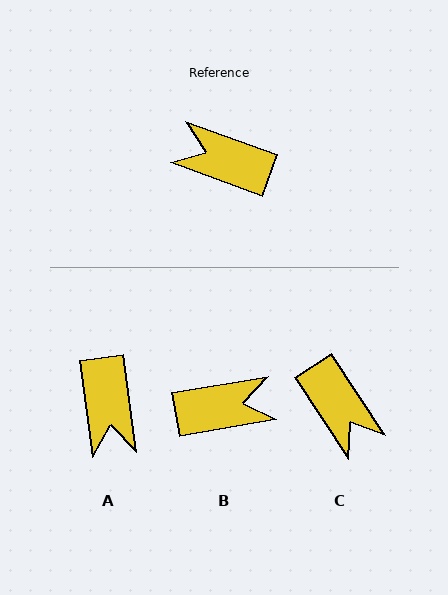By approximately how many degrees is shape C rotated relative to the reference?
Approximately 143 degrees counter-clockwise.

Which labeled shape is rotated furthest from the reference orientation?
B, about 150 degrees away.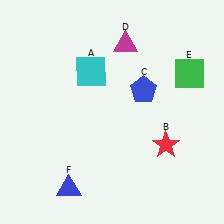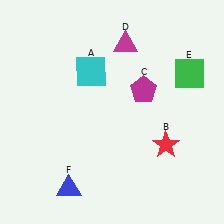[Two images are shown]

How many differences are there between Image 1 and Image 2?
There is 1 difference between the two images.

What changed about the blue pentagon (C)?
In Image 1, C is blue. In Image 2, it changed to magenta.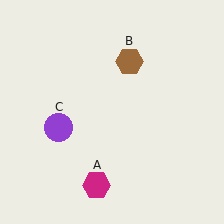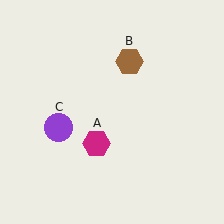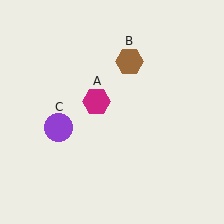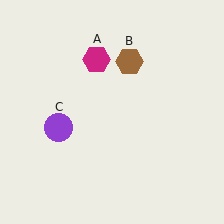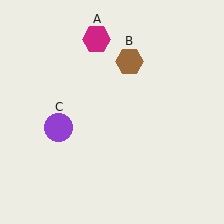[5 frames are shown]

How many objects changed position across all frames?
1 object changed position: magenta hexagon (object A).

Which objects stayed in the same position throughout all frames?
Brown hexagon (object B) and purple circle (object C) remained stationary.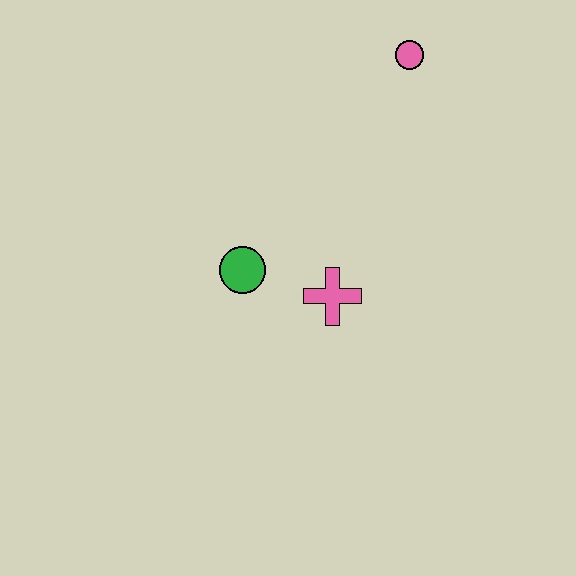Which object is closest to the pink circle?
The pink cross is closest to the pink circle.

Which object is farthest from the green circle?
The pink circle is farthest from the green circle.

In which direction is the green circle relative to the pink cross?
The green circle is to the left of the pink cross.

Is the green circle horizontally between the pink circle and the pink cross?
No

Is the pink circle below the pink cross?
No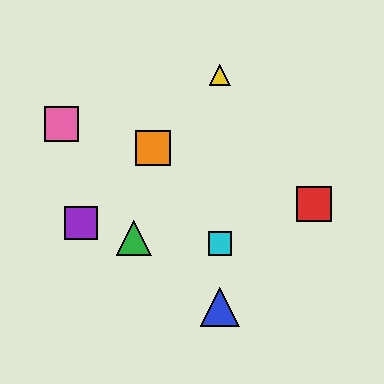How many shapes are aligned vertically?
3 shapes (the blue triangle, the yellow triangle, the cyan square) are aligned vertically.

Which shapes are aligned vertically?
The blue triangle, the yellow triangle, the cyan square are aligned vertically.